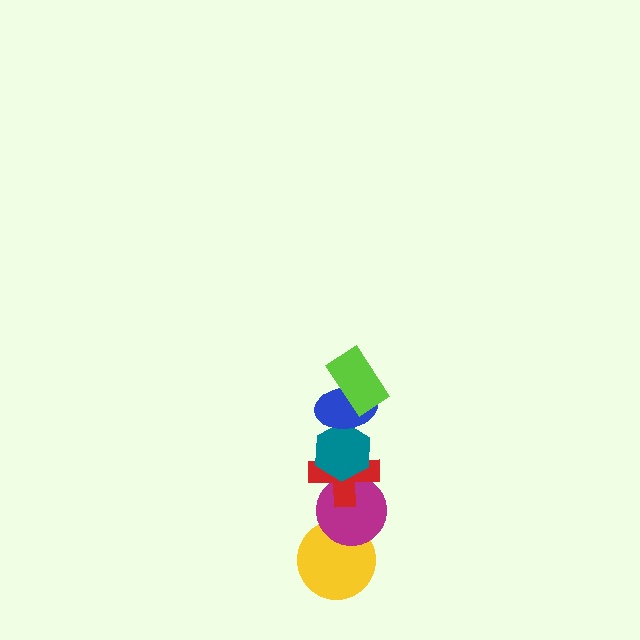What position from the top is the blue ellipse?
The blue ellipse is 2nd from the top.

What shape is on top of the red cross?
The teal hexagon is on top of the red cross.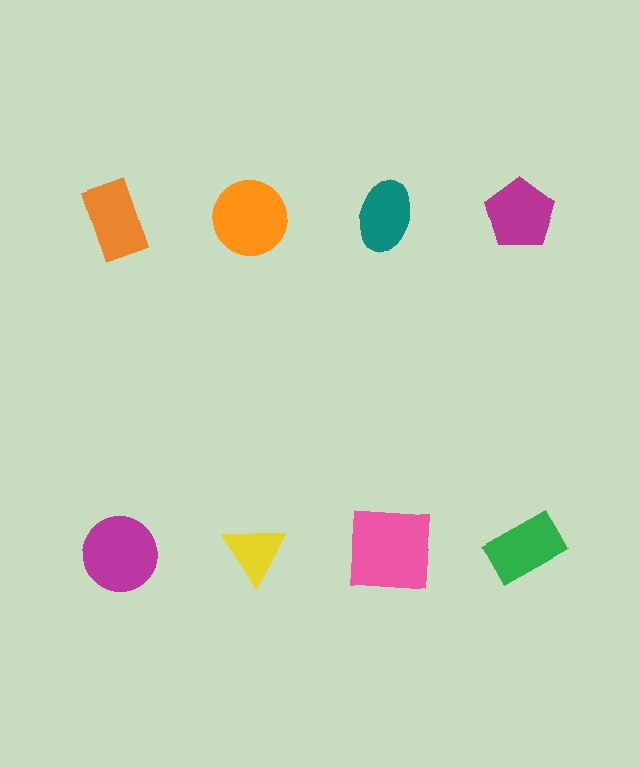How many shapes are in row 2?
4 shapes.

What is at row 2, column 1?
A magenta circle.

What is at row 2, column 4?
A green rectangle.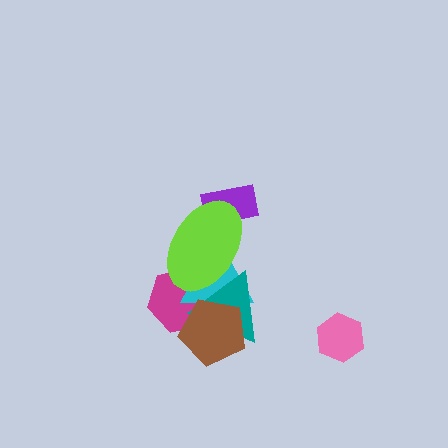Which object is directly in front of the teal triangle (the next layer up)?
The lime ellipse is directly in front of the teal triangle.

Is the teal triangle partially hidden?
Yes, it is partially covered by another shape.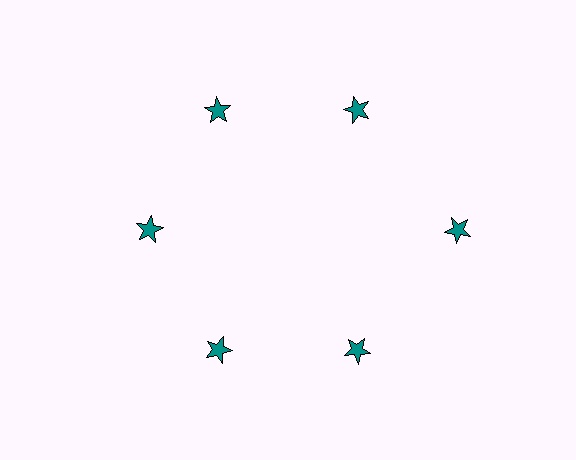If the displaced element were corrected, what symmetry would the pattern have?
It would have 6-fold rotational symmetry — the pattern would map onto itself every 60 degrees.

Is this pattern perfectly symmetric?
No. The 6 teal stars are arranged in a ring, but one element near the 3 o'clock position is pushed outward from the center, breaking the 6-fold rotational symmetry.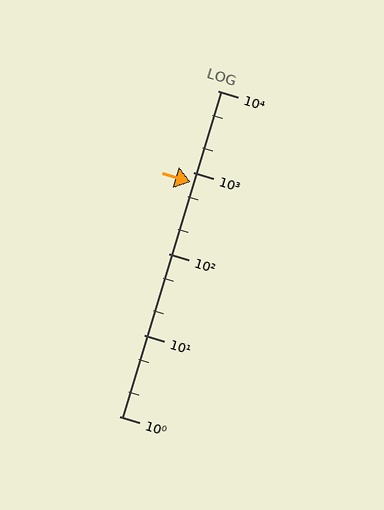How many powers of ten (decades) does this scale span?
The scale spans 4 decades, from 1 to 10000.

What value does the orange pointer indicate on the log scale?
The pointer indicates approximately 750.